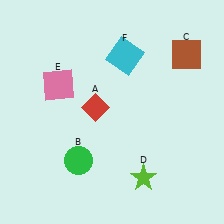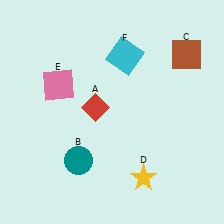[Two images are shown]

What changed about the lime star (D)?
In Image 1, D is lime. In Image 2, it changed to yellow.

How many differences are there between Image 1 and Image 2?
There are 2 differences between the two images.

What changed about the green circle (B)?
In Image 1, B is green. In Image 2, it changed to teal.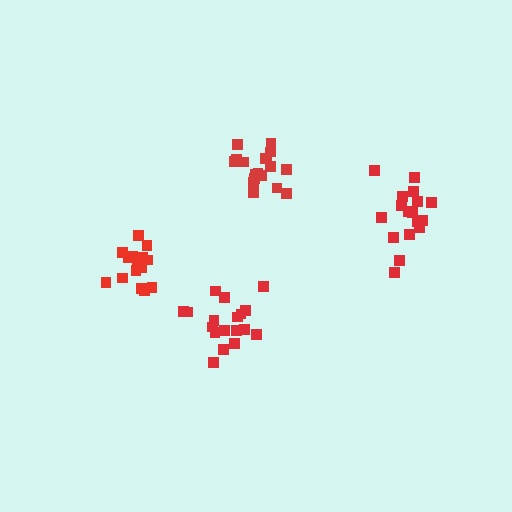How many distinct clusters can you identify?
There are 4 distinct clusters.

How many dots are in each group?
Group 1: 18 dots, Group 2: 17 dots, Group 3: 18 dots, Group 4: 15 dots (68 total).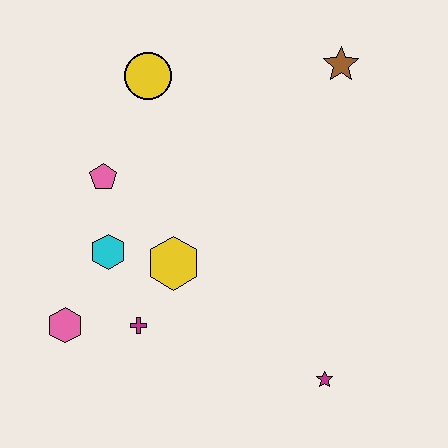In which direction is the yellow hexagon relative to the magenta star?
The yellow hexagon is to the left of the magenta star.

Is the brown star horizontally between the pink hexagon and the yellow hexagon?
No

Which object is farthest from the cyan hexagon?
The brown star is farthest from the cyan hexagon.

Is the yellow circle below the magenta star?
No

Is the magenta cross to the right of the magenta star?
No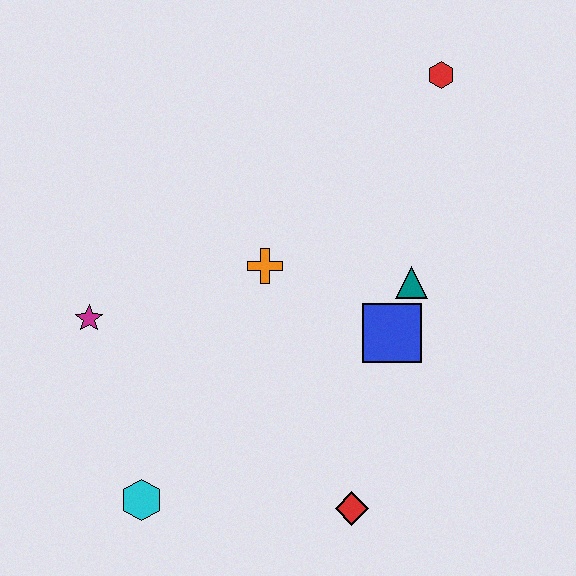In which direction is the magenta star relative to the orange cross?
The magenta star is to the left of the orange cross.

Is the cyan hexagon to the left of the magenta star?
No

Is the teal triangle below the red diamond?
No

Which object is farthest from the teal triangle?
The cyan hexagon is farthest from the teal triangle.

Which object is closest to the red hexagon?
The teal triangle is closest to the red hexagon.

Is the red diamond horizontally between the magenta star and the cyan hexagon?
No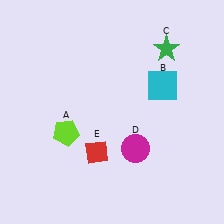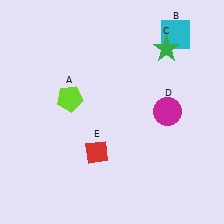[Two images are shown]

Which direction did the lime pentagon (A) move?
The lime pentagon (A) moved up.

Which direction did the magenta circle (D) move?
The magenta circle (D) moved up.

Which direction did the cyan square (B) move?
The cyan square (B) moved up.